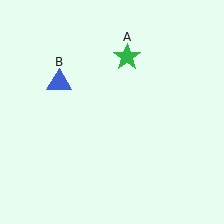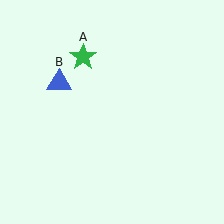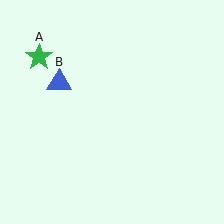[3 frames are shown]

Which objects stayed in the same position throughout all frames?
Blue triangle (object B) remained stationary.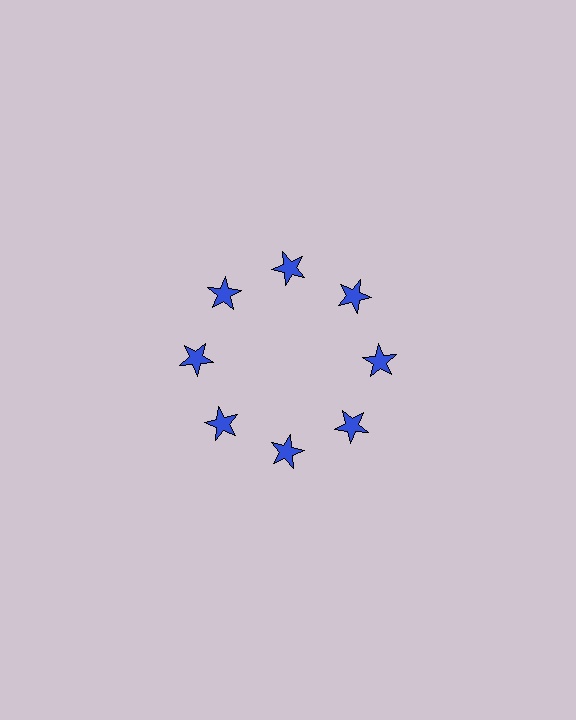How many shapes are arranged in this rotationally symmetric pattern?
There are 8 shapes, arranged in 8 groups of 1.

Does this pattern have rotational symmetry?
Yes, this pattern has 8-fold rotational symmetry. It looks the same after rotating 45 degrees around the center.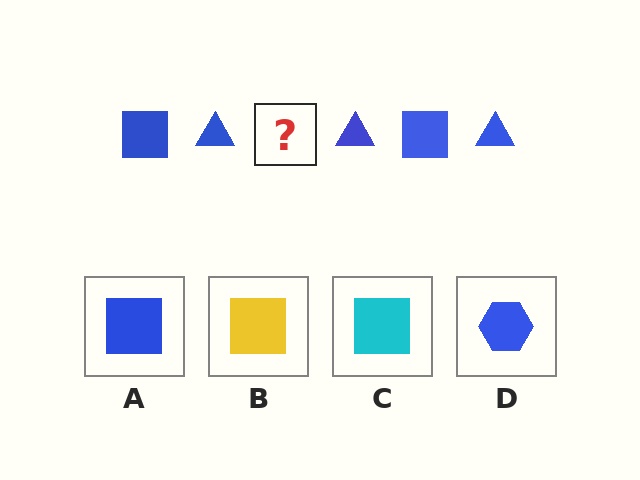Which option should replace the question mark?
Option A.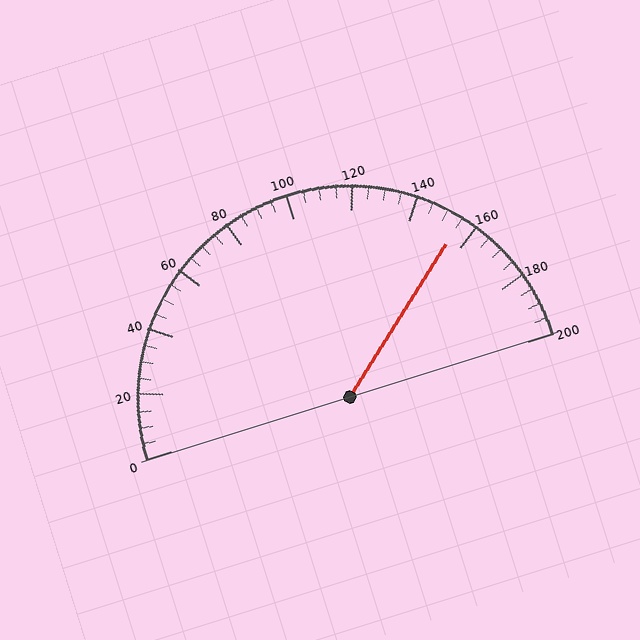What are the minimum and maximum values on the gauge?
The gauge ranges from 0 to 200.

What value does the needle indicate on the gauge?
The needle indicates approximately 155.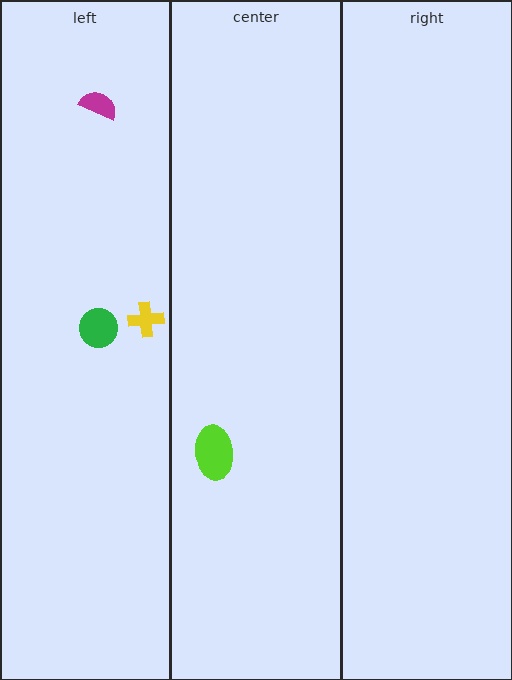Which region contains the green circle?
The left region.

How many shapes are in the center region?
1.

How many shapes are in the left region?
3.